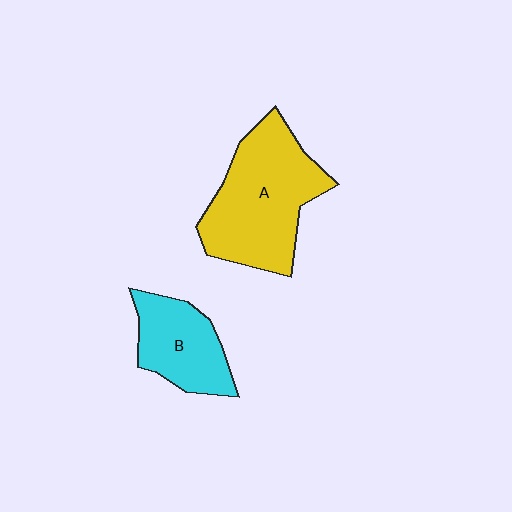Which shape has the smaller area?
Shape B (cyan).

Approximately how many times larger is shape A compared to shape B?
Approximately 1.7 times.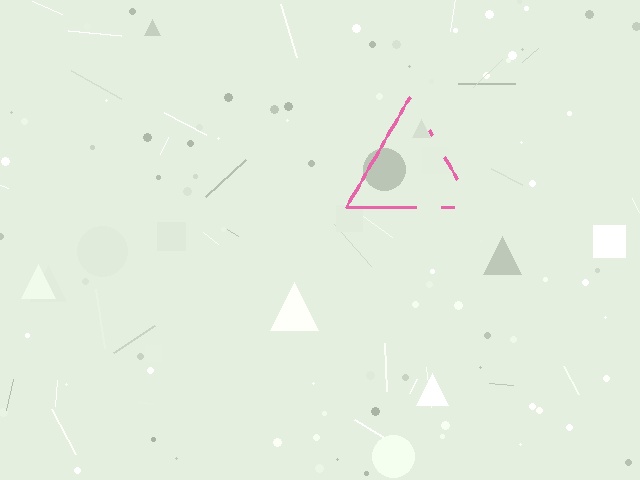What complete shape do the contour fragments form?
The contour fragments form a triangle.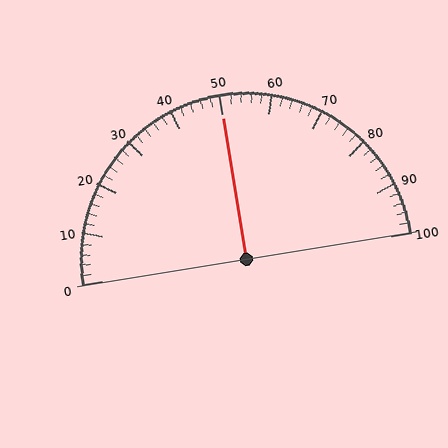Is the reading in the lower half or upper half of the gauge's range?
The reading is in the upper half of the range (0 to 100).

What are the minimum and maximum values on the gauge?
The gauge ranges from 0 to 100.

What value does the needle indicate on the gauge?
The needle indicates approximately 50.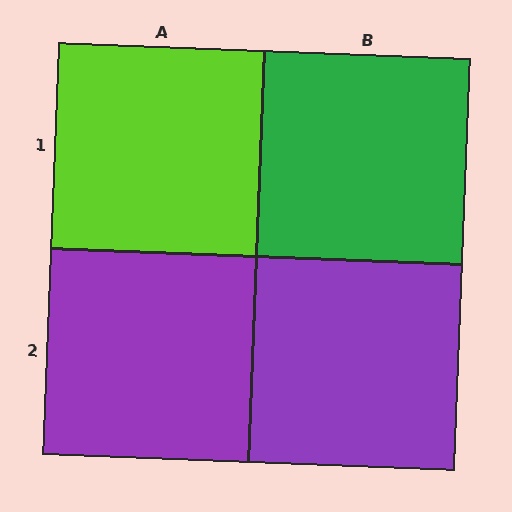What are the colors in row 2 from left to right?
Purple, purple.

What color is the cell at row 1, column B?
Green.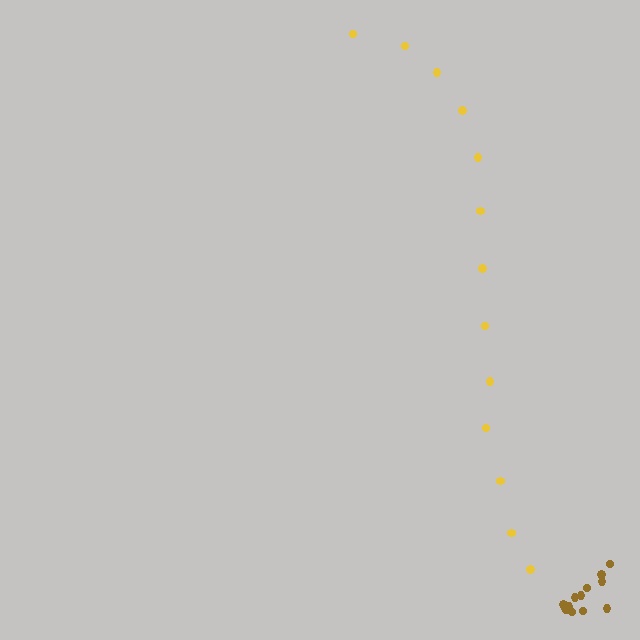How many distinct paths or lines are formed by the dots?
There are 2 distinct paths.